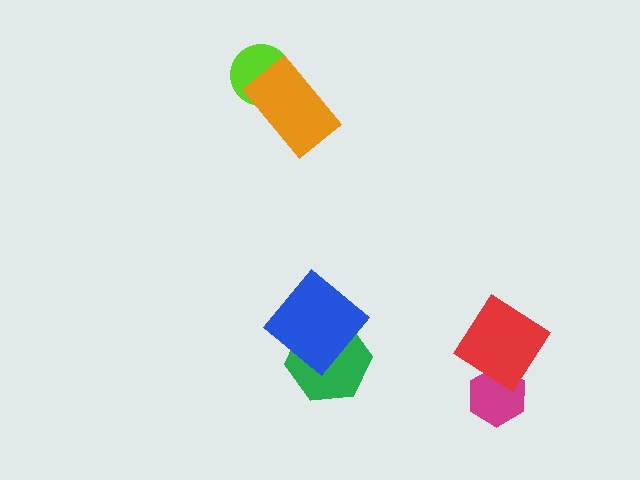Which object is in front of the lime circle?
The orange rectangle is in front of the lime circle.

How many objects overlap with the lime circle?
1 object overlaps with the lime circle.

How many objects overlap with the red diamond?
1 object overlaps with the red diamond.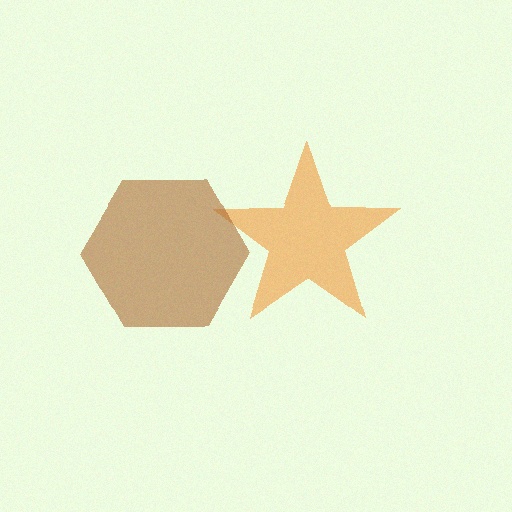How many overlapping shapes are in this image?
There are 2 overlapping shapes in the image.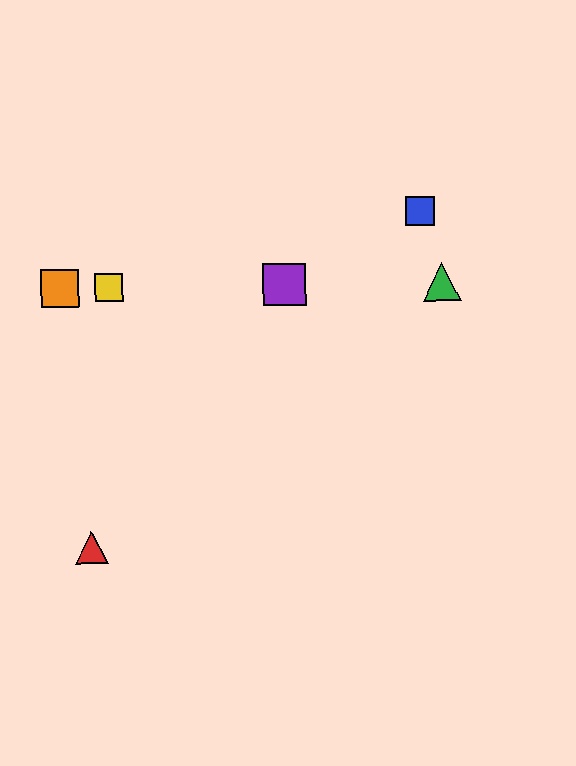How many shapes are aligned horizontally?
4 shapes (the green triangle, the yellow square, the purple square, the orange square) are aligned horizontally.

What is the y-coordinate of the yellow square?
The yellow square is at y≈288.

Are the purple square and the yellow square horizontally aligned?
Yes, both are at y≈285.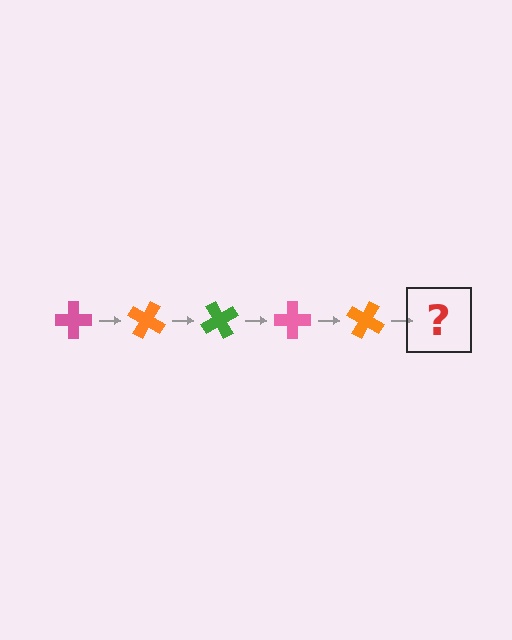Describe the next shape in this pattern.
It should be a green cross, rotated 150 degrees from the start.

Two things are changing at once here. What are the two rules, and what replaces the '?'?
The two rules are that it rotates 30 degrees each step and the color cycles through pink, orange, and green. The '?' should be a green cross, rotated 150 degrees from the start.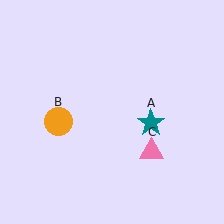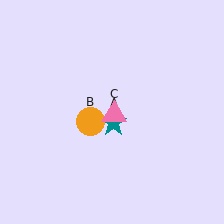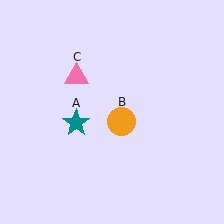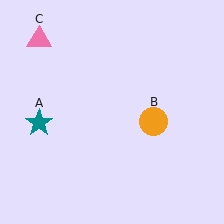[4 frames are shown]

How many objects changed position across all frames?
3 objects changed position: teal star (object A), orange circle (object B), pink triangle (object C).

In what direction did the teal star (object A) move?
The teal star (object A) moved left.